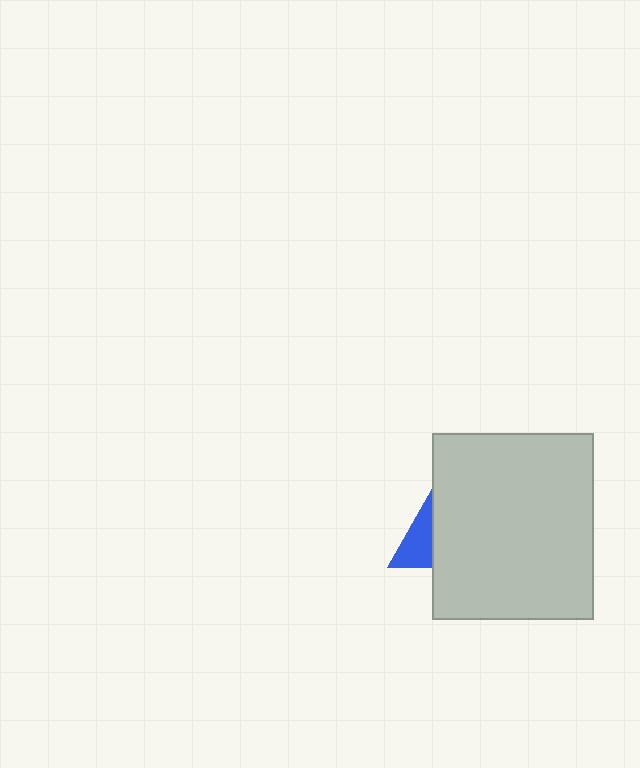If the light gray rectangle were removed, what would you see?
You would see the complete blue triangle.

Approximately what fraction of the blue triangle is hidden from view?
Roughly 53% of the blue triangle is hidden behind the light gray rectangle.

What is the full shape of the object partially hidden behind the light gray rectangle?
The partially hidden object is a blue triangle.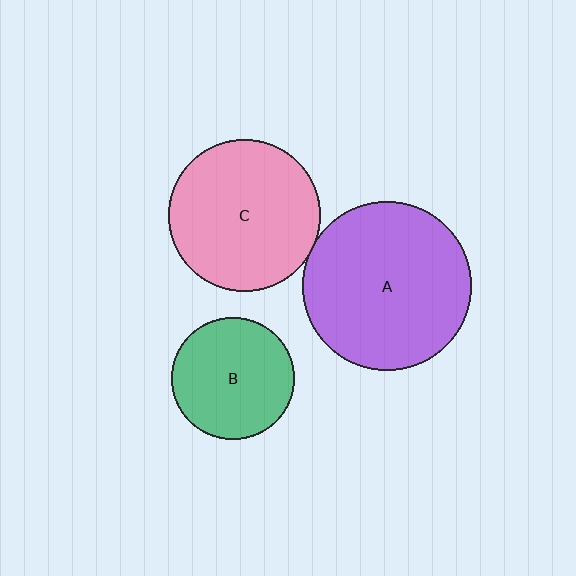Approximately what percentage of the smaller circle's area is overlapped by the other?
Approximately 5%.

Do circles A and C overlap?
Yes.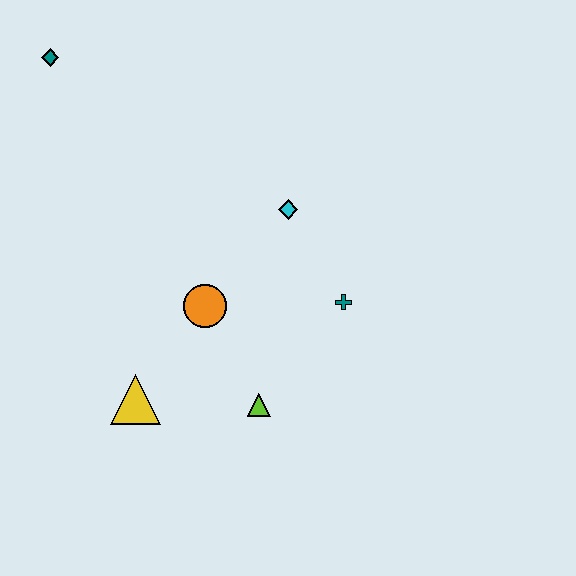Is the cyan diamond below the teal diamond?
Yes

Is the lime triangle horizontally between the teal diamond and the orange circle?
No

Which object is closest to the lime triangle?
The orange circle is closest to the lime triangle.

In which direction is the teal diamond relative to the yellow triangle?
The teal diamond is above the yellow triangle.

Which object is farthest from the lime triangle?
The teal diamond is farthest from the lime triangle.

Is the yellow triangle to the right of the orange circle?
No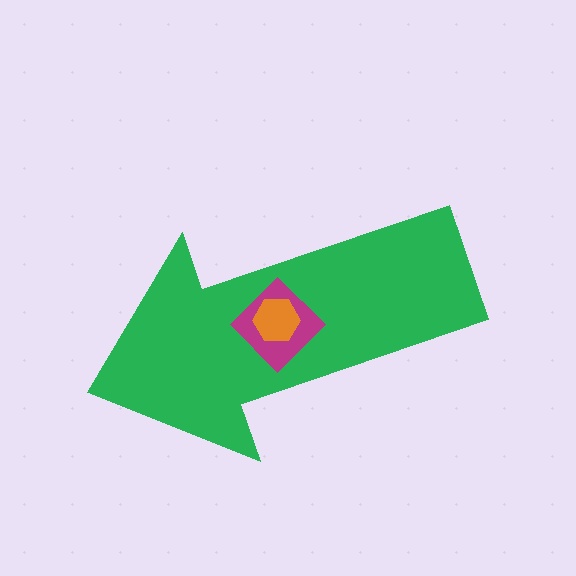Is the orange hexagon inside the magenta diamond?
Yes.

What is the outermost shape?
The green arrow.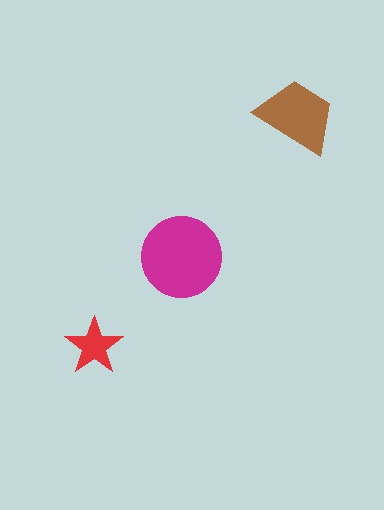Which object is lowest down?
The red star is bottommost.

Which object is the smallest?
The red star.